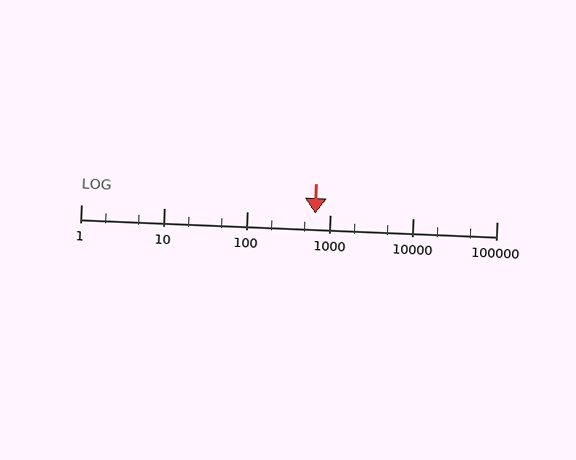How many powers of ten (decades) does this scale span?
The scale spans 5 decades, from 1 to 100000.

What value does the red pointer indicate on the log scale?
The pointer indicates approximately 650.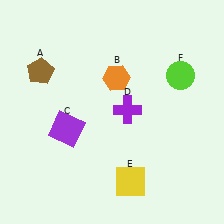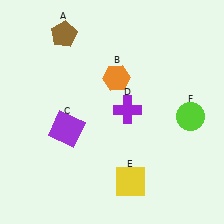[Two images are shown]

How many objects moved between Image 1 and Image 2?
2 objects moved between the two images.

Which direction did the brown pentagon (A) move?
The brown pentagon (A) moved up.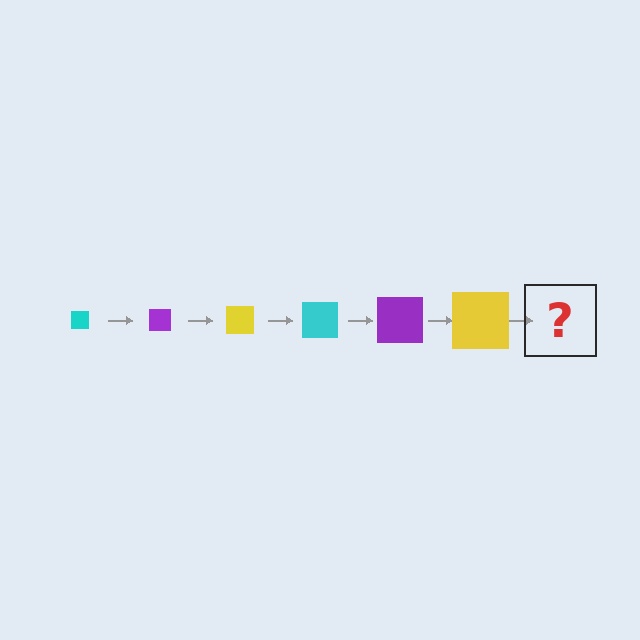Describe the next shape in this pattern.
It should be a cyan square, larger than the previous one.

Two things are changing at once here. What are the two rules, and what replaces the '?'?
The two rules are that the square grows larger each step and the color cycles through cyan, purple, and yellow. The '?' should be a cyan square, larger than the previous one.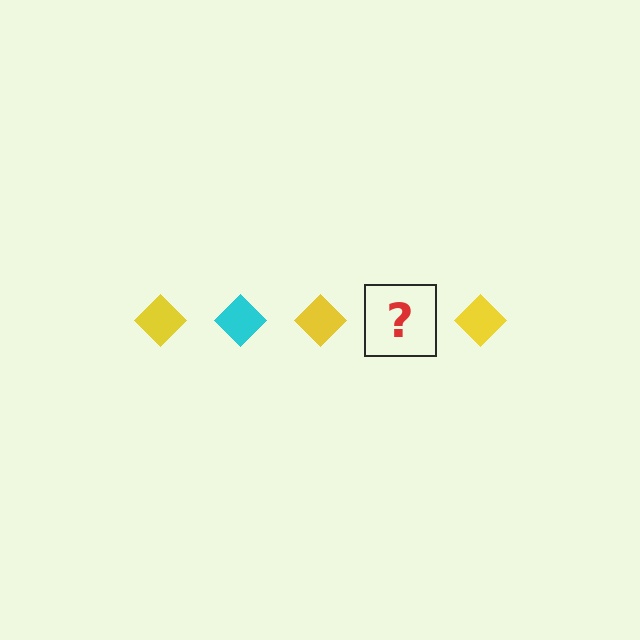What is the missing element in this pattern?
The missing element is a cyan diamond.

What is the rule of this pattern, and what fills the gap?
The rule is that the pattern cycles through yellow, cyan diamonds. The gap should be filled with a cyan diamond.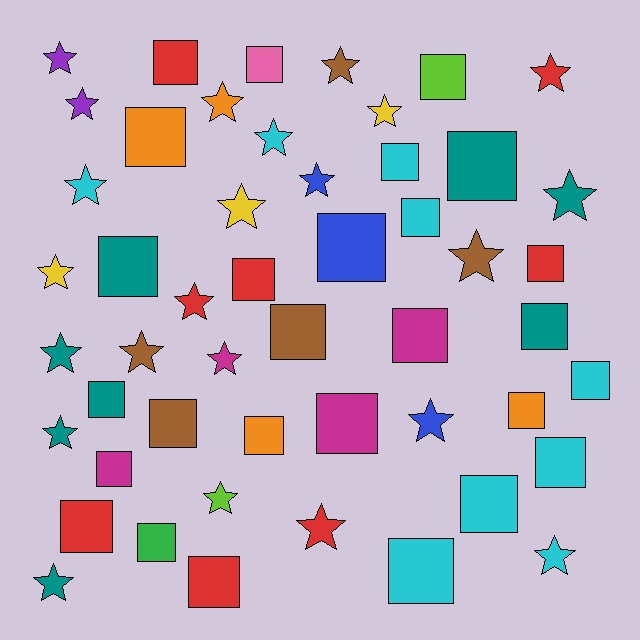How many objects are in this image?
There are 50 objects.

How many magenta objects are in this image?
There are 4 magenta objects.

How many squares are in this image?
There are 27 squares.